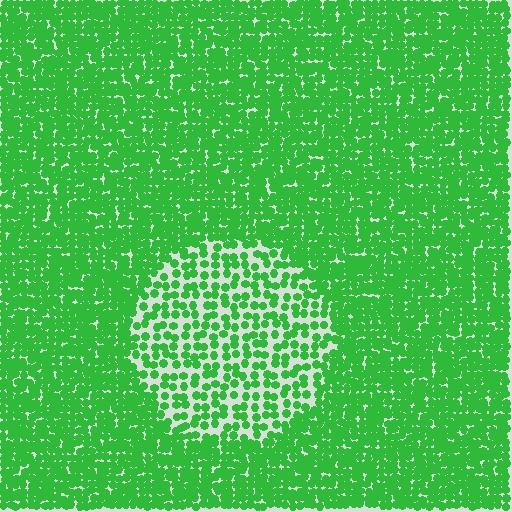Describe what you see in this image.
The image contains small green elements arranged at two different densities. A circle-shaped region is visible where the elements are less densely packed than the surrounding area.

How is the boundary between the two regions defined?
The boundary is defined by a change in element density (approximately 2.1x ratio). All elements are the same color, size, and shape.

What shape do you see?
I see a circle.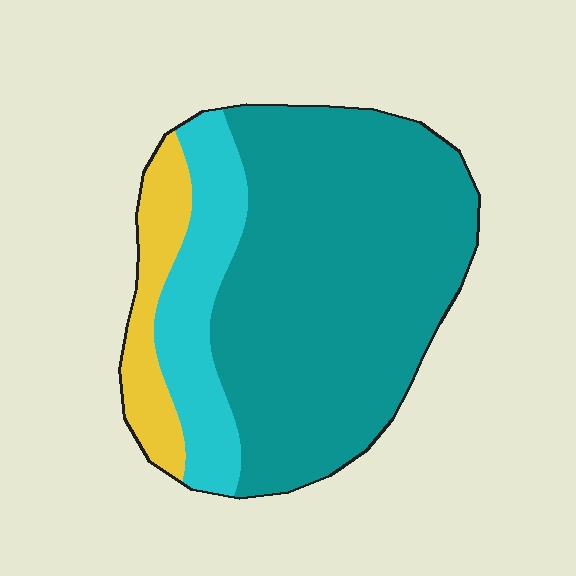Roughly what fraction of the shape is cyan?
Cyan takes up about one fifth (1/5) of the shape.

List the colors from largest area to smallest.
From largest to smallest: teal, cyan, yellow.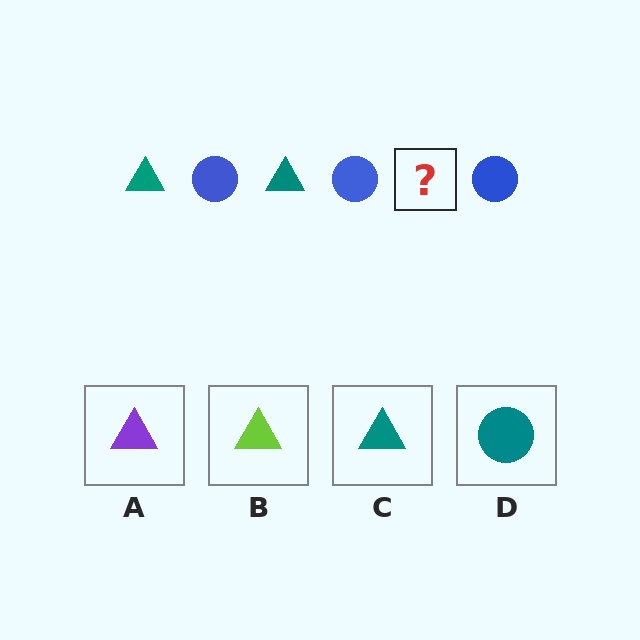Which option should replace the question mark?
Option C.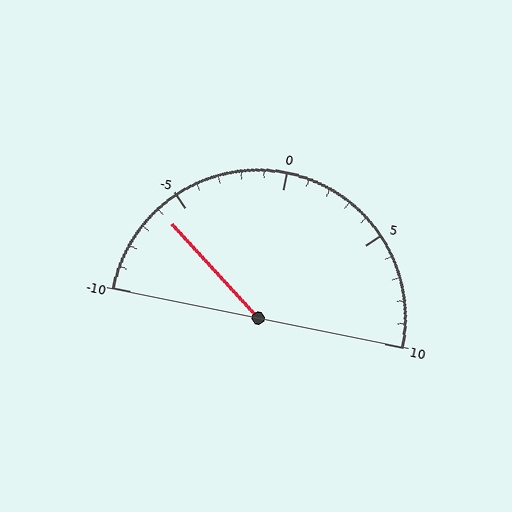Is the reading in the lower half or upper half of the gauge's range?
The reading is in the lower half of the range (-10 to 10).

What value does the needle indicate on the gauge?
The needle indicates approximately -6.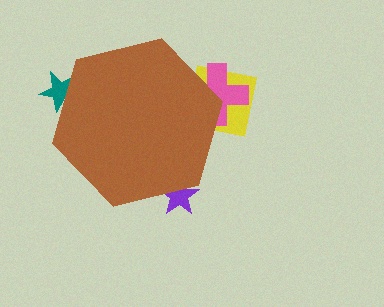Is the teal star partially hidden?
Yes, the teal star is partially hidden behind the brown hexagon.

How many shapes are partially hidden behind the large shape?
4 shapes are partially hidden.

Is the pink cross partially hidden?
Yes, the pink cross is partially hidden behind the brown hexagon.